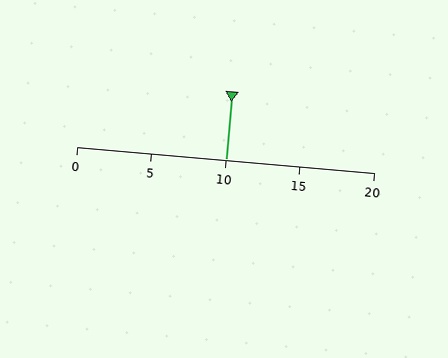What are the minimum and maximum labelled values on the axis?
The axis runs from 0 to 20.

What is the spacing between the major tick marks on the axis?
The major ticks are spaced 5 apart.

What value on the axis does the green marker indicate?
The marker indicates approximately 10.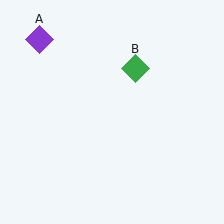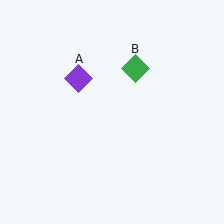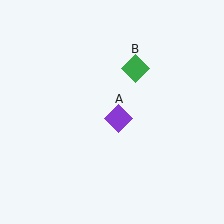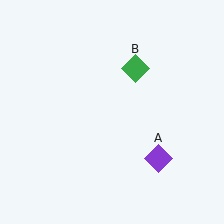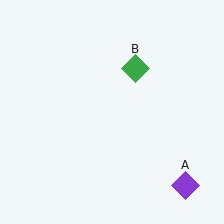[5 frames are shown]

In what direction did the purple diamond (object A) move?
The purple diamond (object A) moved down and to the right.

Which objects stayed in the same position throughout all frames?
Green diamond (object B) remained stationary.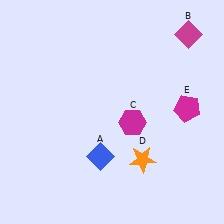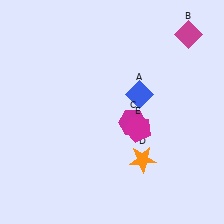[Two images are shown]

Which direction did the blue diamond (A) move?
The blue diamond (A) moved up.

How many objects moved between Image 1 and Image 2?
2 objects moved between the two images.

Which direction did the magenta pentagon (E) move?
The magenta pentagon (E) moved left.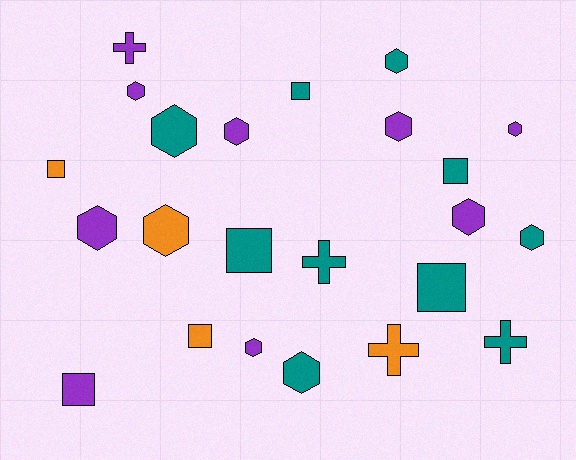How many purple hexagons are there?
There are 7 purple hexagons.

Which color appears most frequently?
Teal, with 10 objects.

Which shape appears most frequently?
Hexagon, with 12 objects.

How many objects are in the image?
There are 23 objects.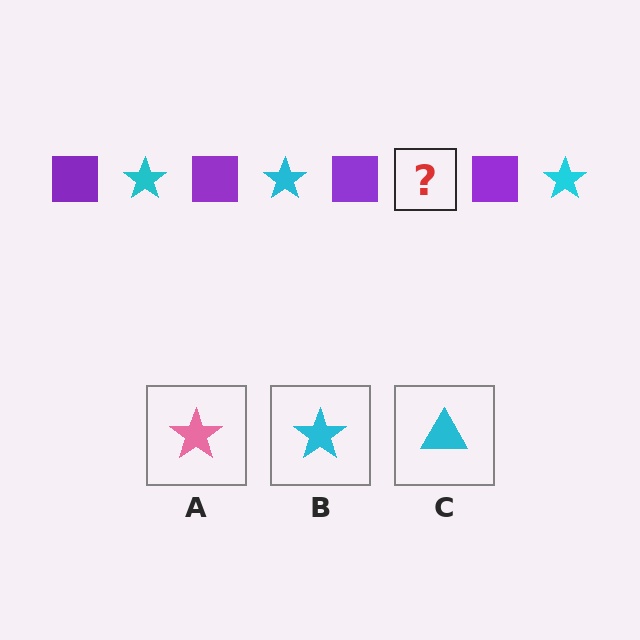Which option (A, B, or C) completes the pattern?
B.